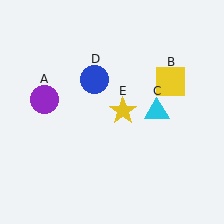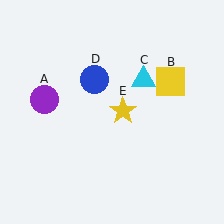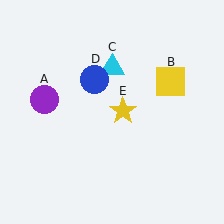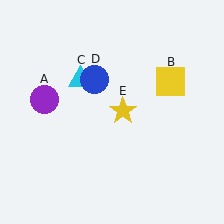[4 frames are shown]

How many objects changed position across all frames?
1 object changed position: cyan triangle (object C).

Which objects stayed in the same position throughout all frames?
Purple circle (object A) and yellow square (object B) and blue circle (object D) and yellow star (object E) remained stationary.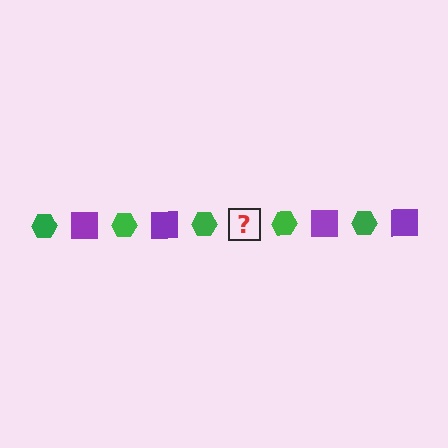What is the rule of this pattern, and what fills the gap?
The rule is that the pattern alternates between green hexagon and purple square. The gap should be filled with a purple square.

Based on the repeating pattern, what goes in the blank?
The blank should be a purple square.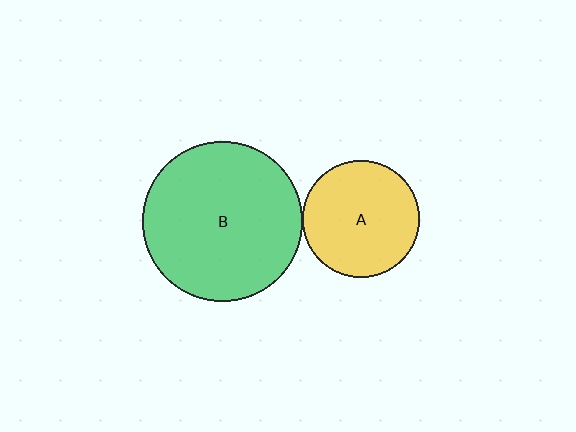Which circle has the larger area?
Circle B (green).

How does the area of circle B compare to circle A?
Approximately 1.9 times.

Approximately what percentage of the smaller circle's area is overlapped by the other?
Approximately 5%.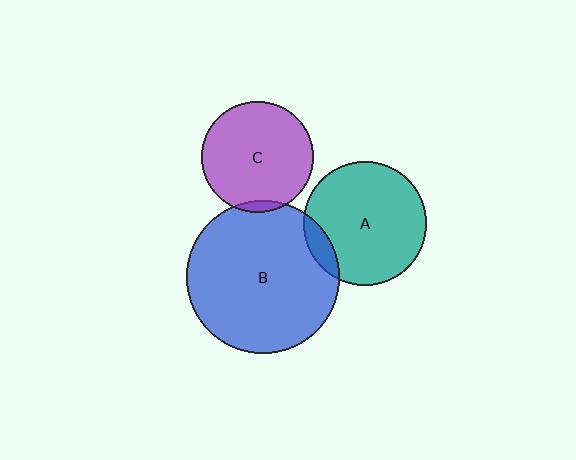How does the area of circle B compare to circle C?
Approximately 1.9 times.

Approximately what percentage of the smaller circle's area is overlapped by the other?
Approximately 5%.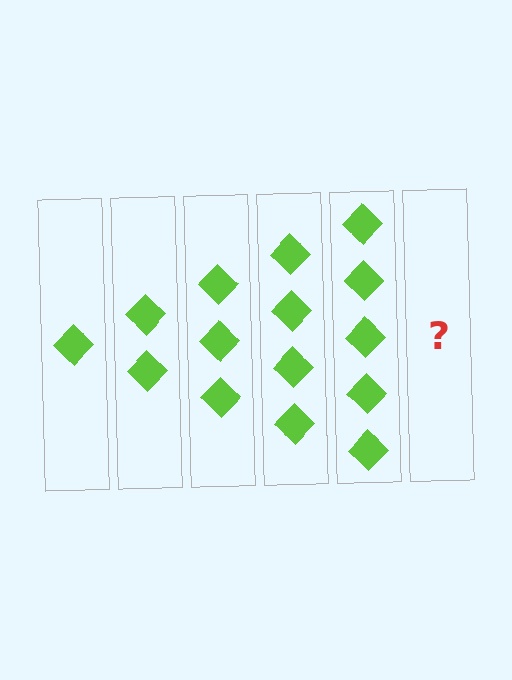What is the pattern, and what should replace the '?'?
The pattern is that each step adds one more diamond. The '?' should be 6 diamonds.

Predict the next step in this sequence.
The next step is 6 diamonds.